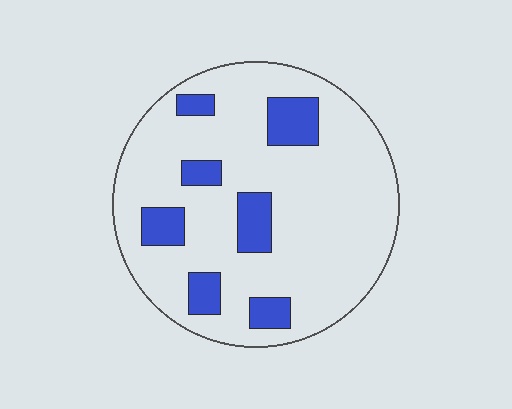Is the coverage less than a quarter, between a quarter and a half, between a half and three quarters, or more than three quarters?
Less than a quarter.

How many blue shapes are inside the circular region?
7.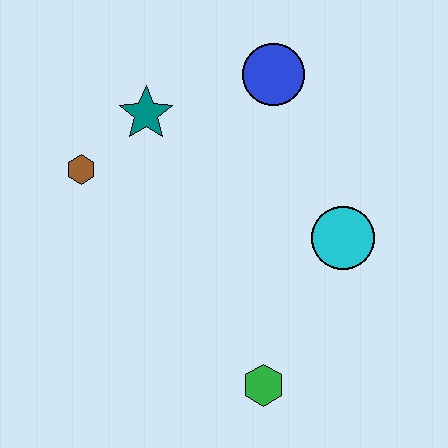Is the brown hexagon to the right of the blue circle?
No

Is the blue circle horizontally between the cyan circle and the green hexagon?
Yes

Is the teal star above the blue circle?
No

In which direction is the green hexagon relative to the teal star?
The green hexagon is below the teal star.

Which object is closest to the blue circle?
The teal star is closest to the blue circle.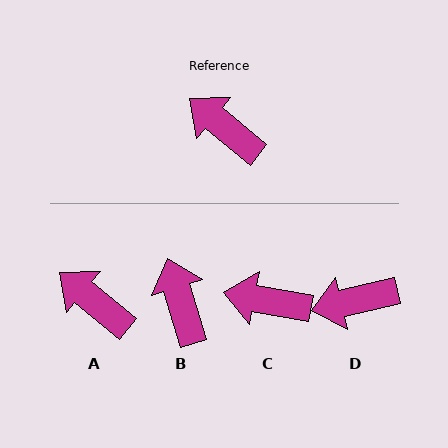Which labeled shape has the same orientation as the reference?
A.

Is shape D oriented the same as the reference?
No, it is off by about 53 degrees.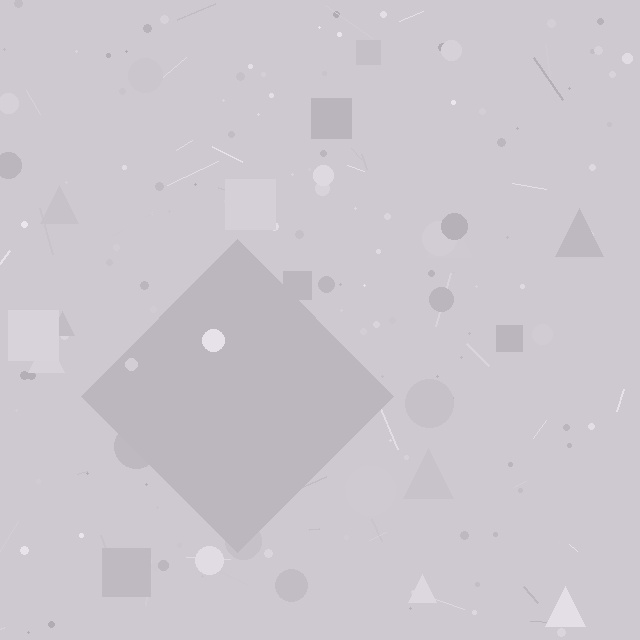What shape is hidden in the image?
A diamond is hidden in the image.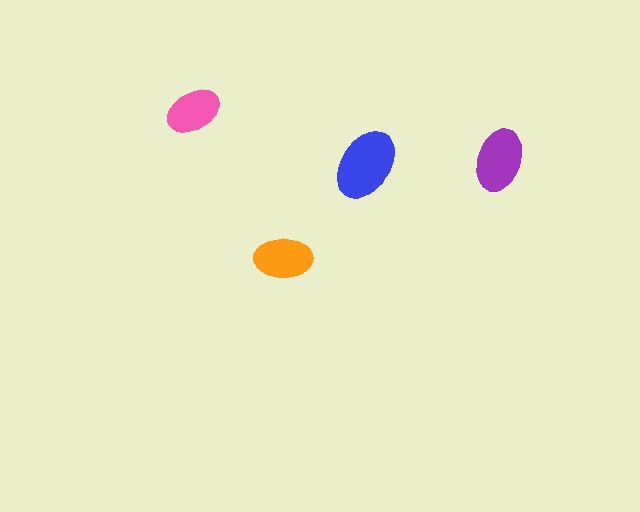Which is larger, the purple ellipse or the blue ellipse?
The blue one.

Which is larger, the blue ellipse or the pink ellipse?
The blue one.